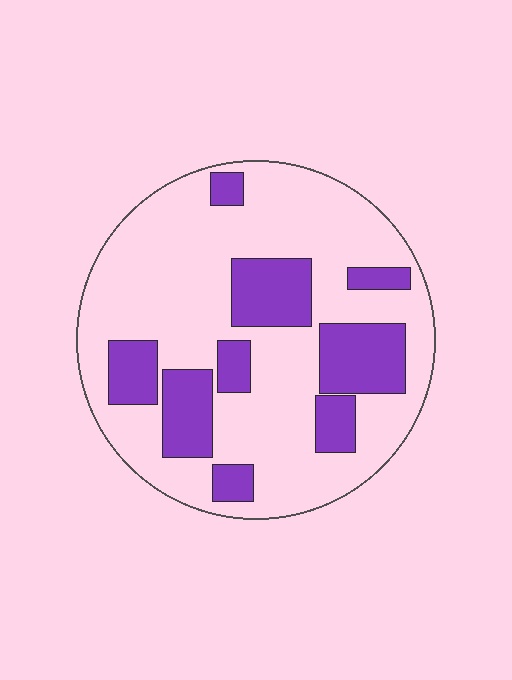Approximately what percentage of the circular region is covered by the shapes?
Approximately 25%.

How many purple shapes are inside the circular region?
9.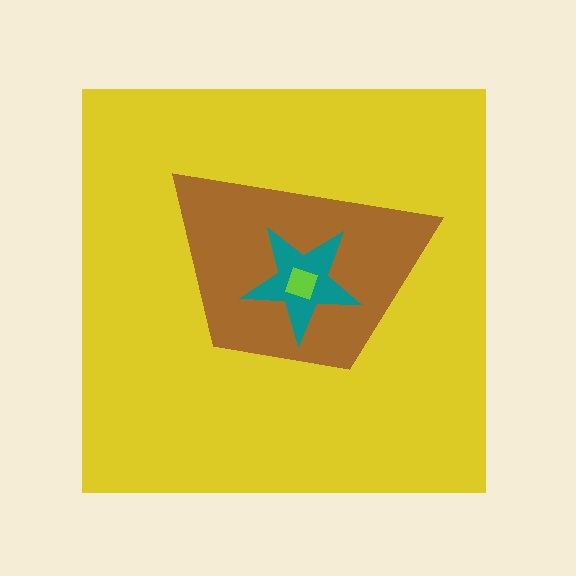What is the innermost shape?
The lime diamond.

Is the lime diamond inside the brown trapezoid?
Yes.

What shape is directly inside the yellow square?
The brown trapezoid.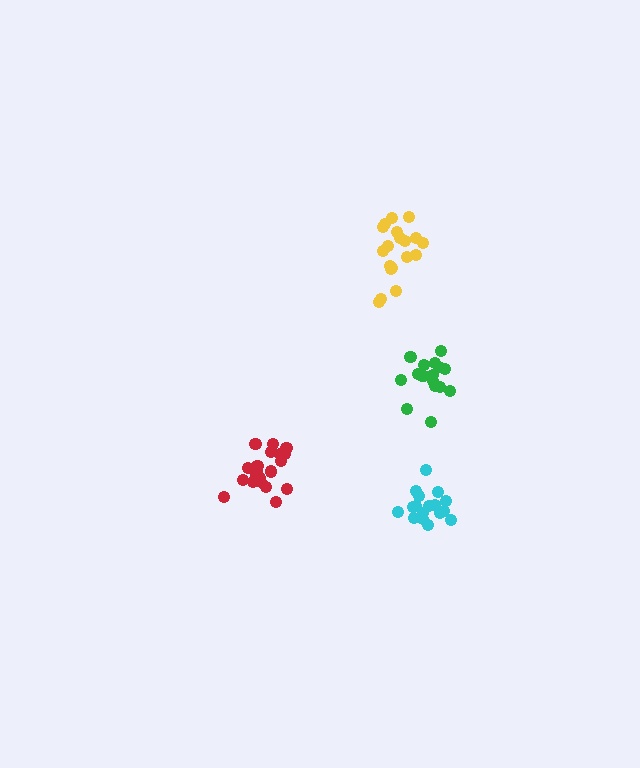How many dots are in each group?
Group 1: 19 dots, Group 2: 17 dots, Group 3: 18 dots, Group 4: 21 dots (75 total).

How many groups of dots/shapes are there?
There are 4 groups.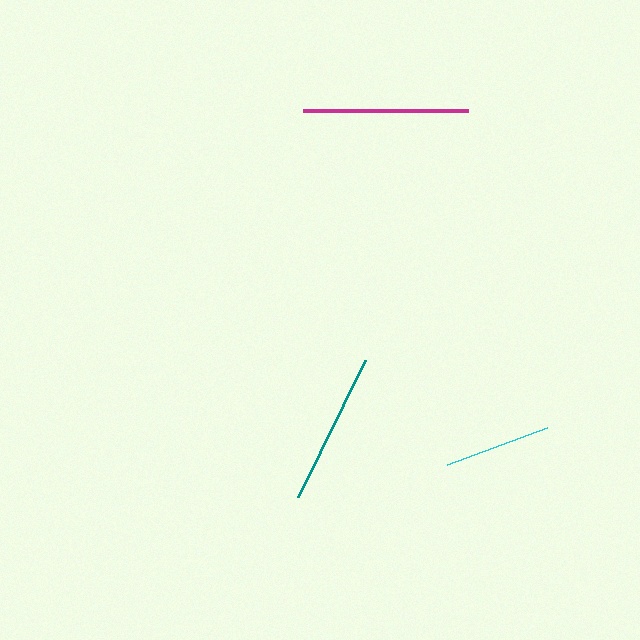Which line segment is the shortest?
The cyan line is the shortest at approximately 106 pixels.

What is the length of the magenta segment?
The magenta segment is approximately 165 pixels long.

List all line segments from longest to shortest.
From longest to shortest: magenta, teal, cyan.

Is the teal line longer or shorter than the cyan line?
The teal line is longer than the cyan line.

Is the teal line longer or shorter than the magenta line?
The magenta line is longer than the teal line.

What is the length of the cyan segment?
The cyan segment is approximately 106 pixels long.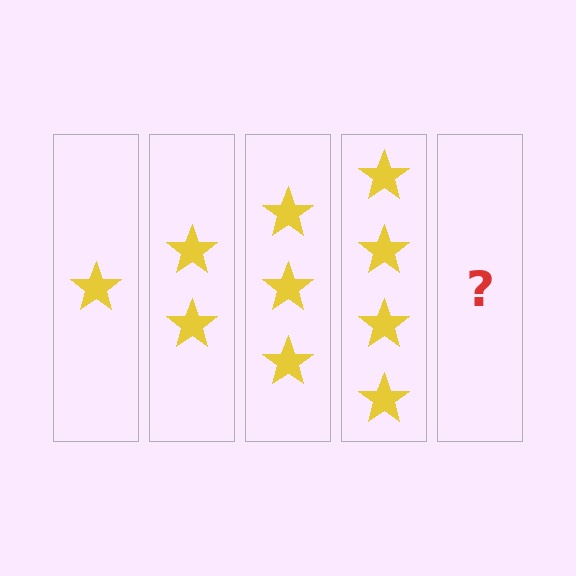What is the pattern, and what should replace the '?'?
The pattern is that each step adds one more star. The '?' should be 5 stars.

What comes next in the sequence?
The next element should be 5 stars.